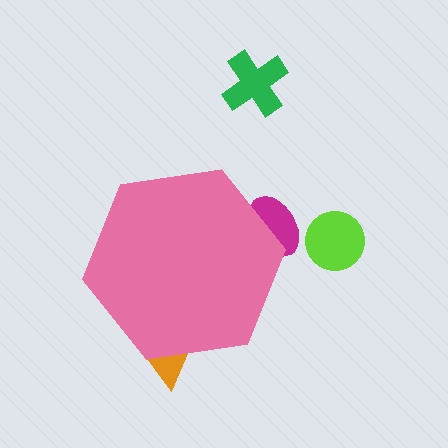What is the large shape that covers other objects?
A pink hexagon.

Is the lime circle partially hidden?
No, the lime circle is fully visible.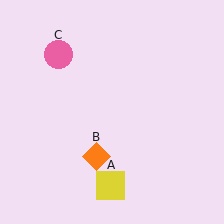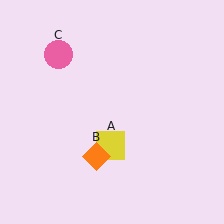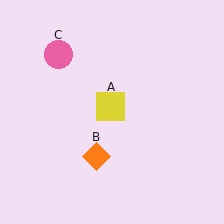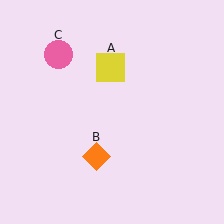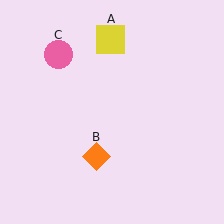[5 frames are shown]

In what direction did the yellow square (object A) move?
The yellow square (object A) moved up.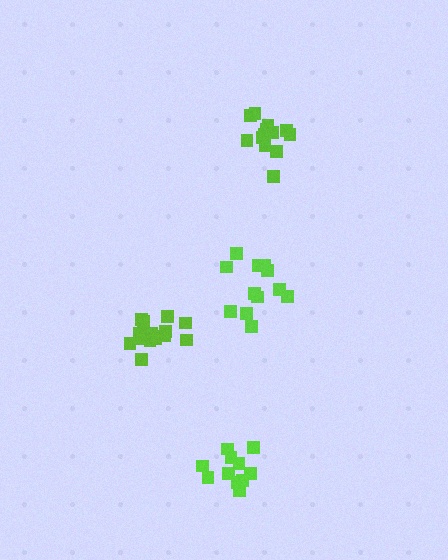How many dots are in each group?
Group 1: 14 dots, Group 2: 12 dots, Group 3: 14 dots, Group 4: 11 dots (51 total).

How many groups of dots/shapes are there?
There are 4 groups.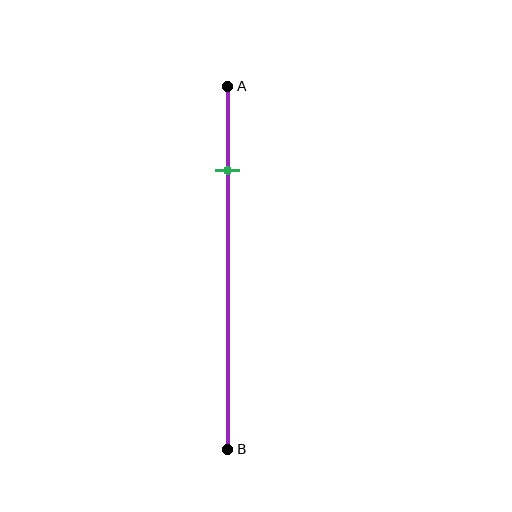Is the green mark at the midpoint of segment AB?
No, the mark is at about 25% from A, not at the 50% midpoint.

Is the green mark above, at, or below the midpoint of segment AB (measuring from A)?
The green mark is above the midpoint of segment AB.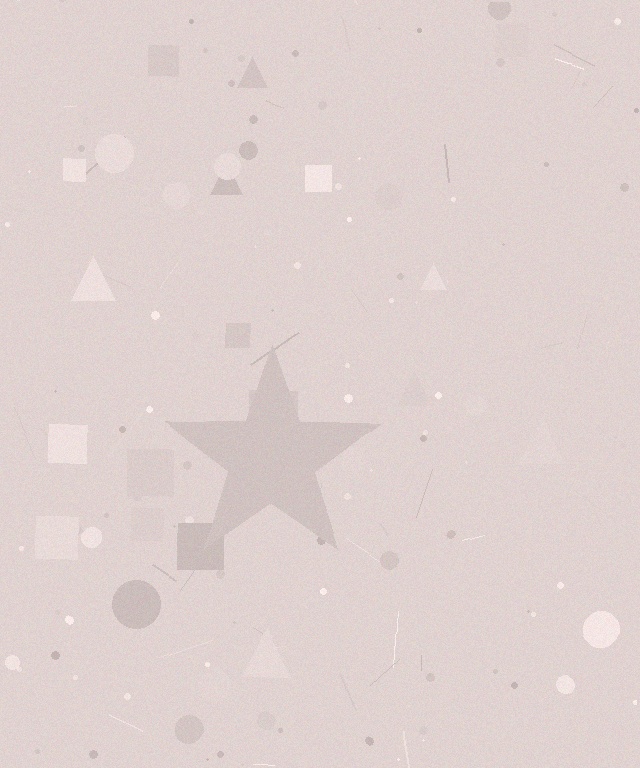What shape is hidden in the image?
A star is hidden in the image.